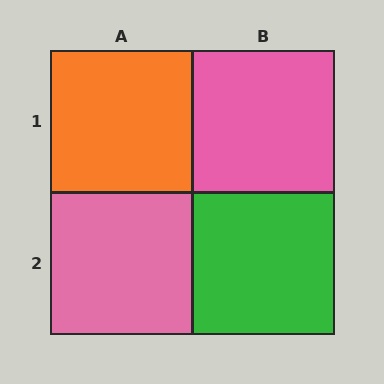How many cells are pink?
2 cells are pink.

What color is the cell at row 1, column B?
Pink.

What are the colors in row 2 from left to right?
Pink, green.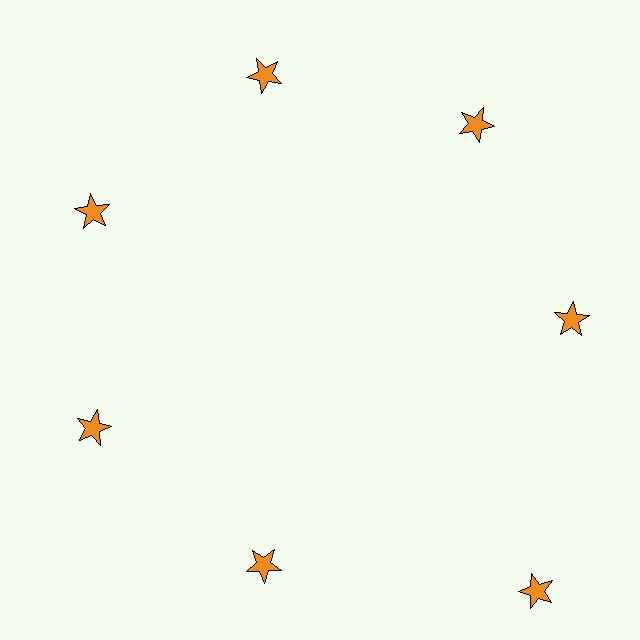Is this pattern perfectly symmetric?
No. The 7 orange stars are arranged in a ring, but one element near the 5 o'clock position is pushed outward from the center, breaking the 7-fold rotational symmetry.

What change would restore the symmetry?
The symmetry would be restored by moving it inward, back onto the ring so that all 7 stars sit at equal angles and equal distance from the center.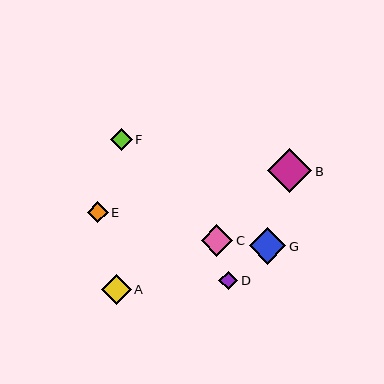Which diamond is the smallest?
Diamond D is the smallest with a size of approximately 19 pixels.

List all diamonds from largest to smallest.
From largest to smallest: B, G, C, A, F, E, D.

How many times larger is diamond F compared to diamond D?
Diamond F is approximately 1.2 times the size of diamond D.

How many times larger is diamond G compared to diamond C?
Diamond G is approximately 1.2 times the size of diamond C.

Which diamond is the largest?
Diamond B is the largest with a size of approximately 44 pixels.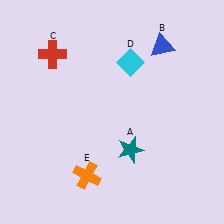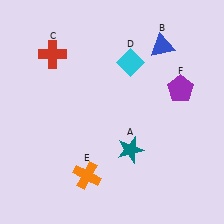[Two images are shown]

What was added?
A purple pentagon (F) was added in Image 2.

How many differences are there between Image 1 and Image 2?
There is 1 difference between the two images.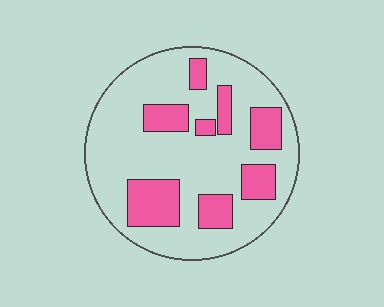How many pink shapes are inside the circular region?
8.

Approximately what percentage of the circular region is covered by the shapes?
Approximately 25%.